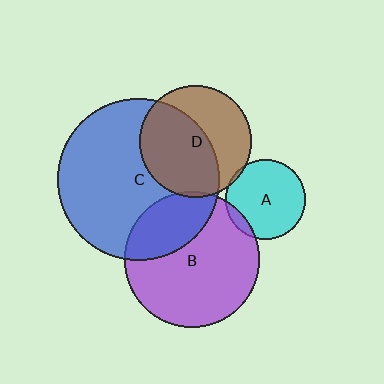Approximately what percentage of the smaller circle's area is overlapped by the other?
Approximately 55%.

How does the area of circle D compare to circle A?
Approximately 2.0 times.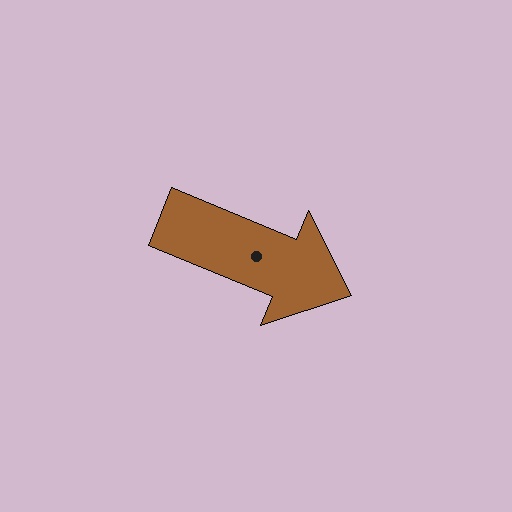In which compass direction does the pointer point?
East.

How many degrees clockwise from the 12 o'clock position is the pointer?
Approximately 112 degrees.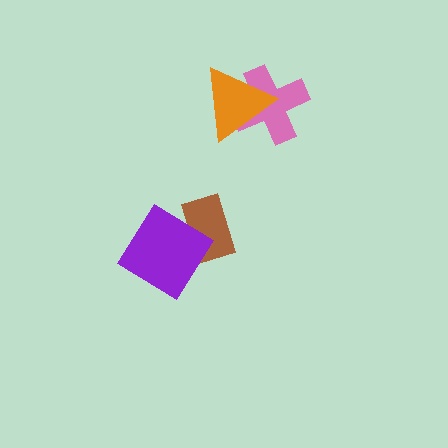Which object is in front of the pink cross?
The orange triangle is in front of the pink cross.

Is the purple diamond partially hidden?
No, no other shape covers it.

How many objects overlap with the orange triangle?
1 object overlaps with the orange triangle.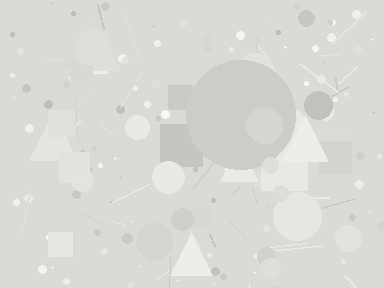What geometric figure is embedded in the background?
A circle is embedded in the background.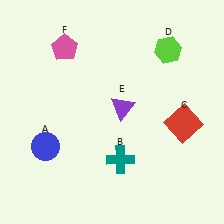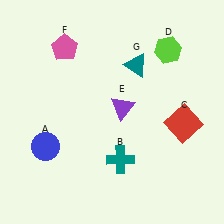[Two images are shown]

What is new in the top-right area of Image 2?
A teal triangle (G) was added in the top-right area of Image 2.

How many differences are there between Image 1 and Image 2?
There is 1 difference between the two images.